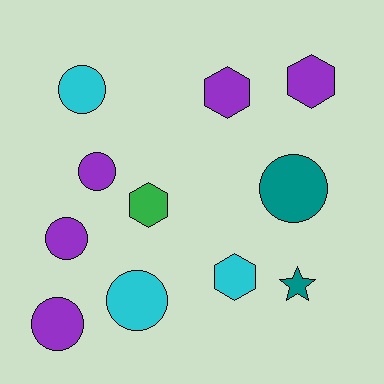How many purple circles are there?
There are 3 purple circles.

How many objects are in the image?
There are 11 objects.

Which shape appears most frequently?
Circle, with 6 objects.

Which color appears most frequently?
Purple, with 5 objects.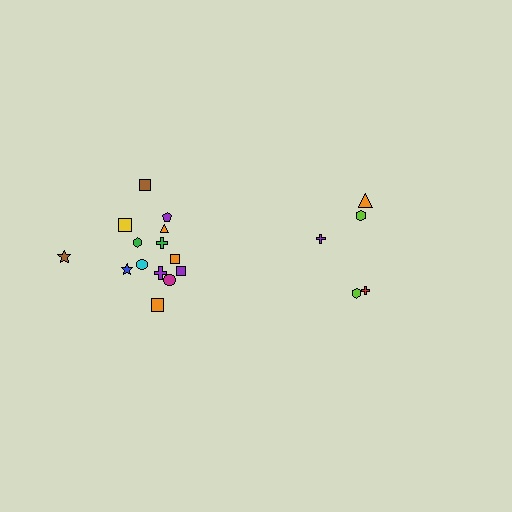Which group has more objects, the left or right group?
The left group.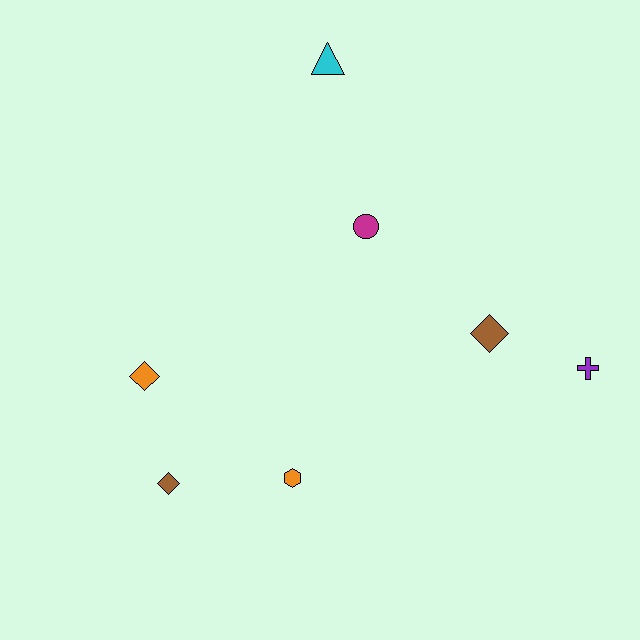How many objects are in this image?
There are 7 objects.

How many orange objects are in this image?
There are 2 orange objects.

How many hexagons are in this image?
There is 1 hexagon.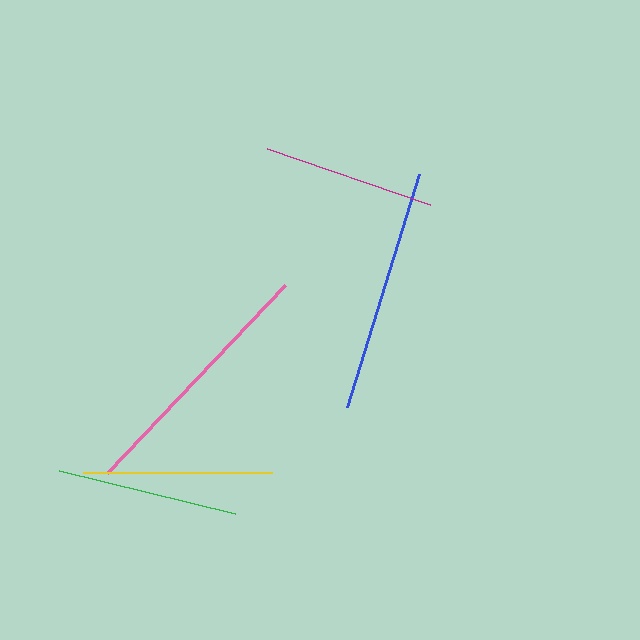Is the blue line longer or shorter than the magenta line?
The blue line is longer than the magenta line.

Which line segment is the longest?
The pink line is the longest at approximately 259 pixels.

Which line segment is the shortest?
The magenta line is the shortest at approximately 173 pixels.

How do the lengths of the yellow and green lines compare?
The yellow and green lines are approximately the same length.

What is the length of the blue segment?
The blue segment is approximately 244 pixels long.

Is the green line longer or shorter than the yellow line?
The yellow line is longer than the green line.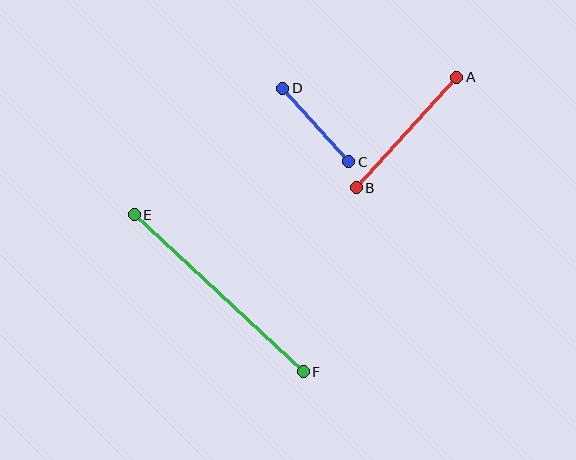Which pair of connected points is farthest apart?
Points E and F are farthest apart.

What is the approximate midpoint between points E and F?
The midpoint is at approximately (219, 293) pixels.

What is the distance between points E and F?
The distance is approximately 231 pixels.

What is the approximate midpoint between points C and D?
The midpoint is at approximately (316, 125) pixels.